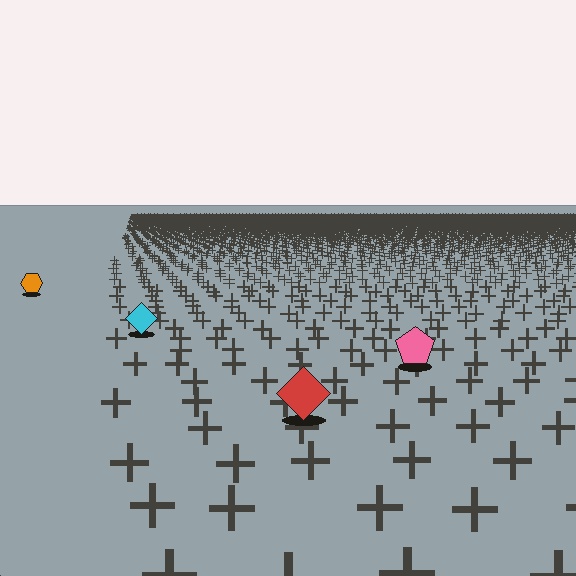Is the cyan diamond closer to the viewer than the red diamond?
No. The red diamond is closer — you can tell from the texture gradient: the ground texture is coarser near it.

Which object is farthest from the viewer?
The orange hexagon is farthest from the viewer. It appears smaller and the ground texture around it is denser.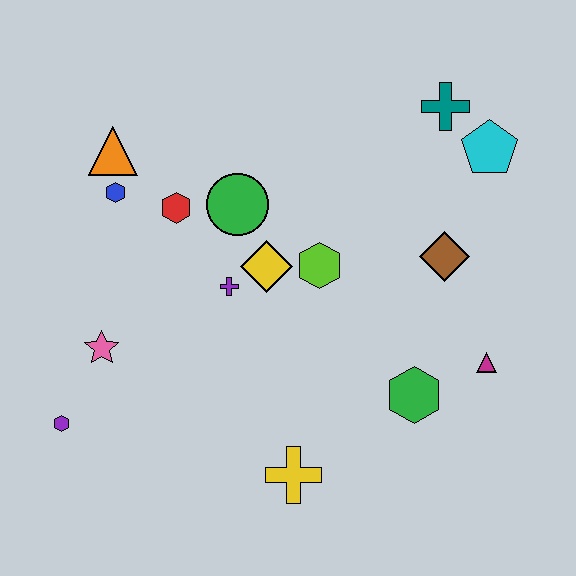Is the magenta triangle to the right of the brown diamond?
Yes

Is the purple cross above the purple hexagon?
Yes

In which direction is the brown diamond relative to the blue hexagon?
The brown diamond is to the right of the blue hexagon.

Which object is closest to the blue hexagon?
The orange triangle is closest to the blue hexagon.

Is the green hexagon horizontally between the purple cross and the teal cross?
Yes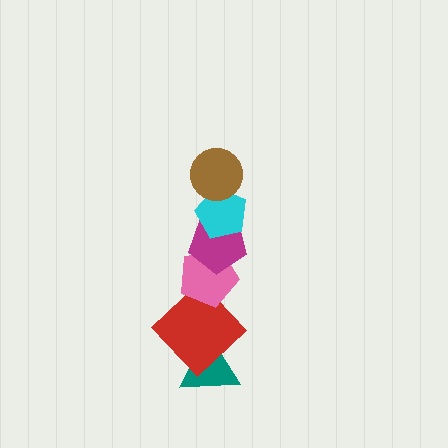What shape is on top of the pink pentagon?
The magenta pentagon is on top of the pink pentagon.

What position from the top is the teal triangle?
The teal triangle is 6th from the top.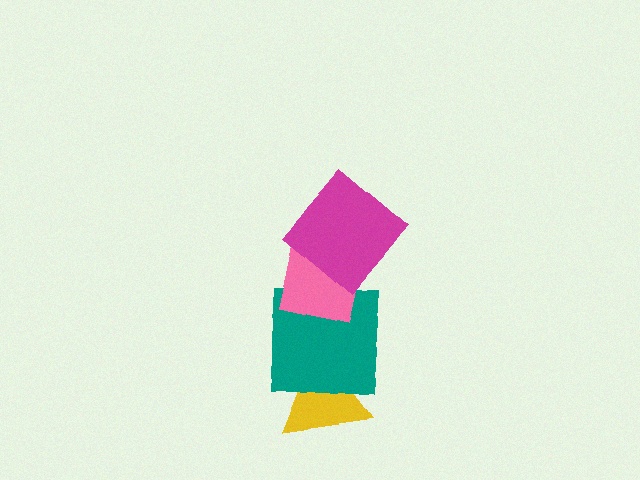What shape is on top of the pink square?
The magenta diamond is on top of the pink square.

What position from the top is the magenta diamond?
The magenta diamond is 1st from the top.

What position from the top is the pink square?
The pink square is 2nd from the top.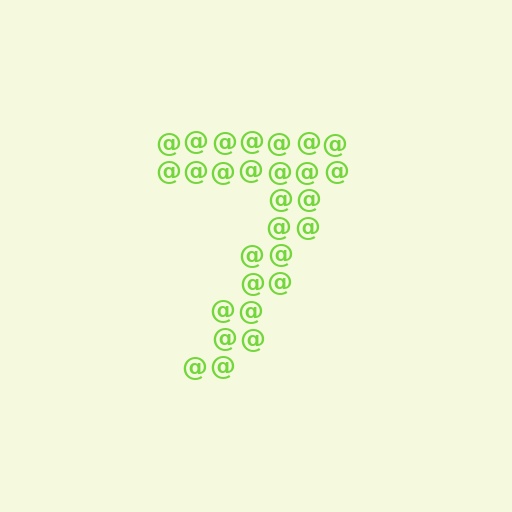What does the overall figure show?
The overall figure shows the digit 7.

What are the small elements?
The small elements are at signs.